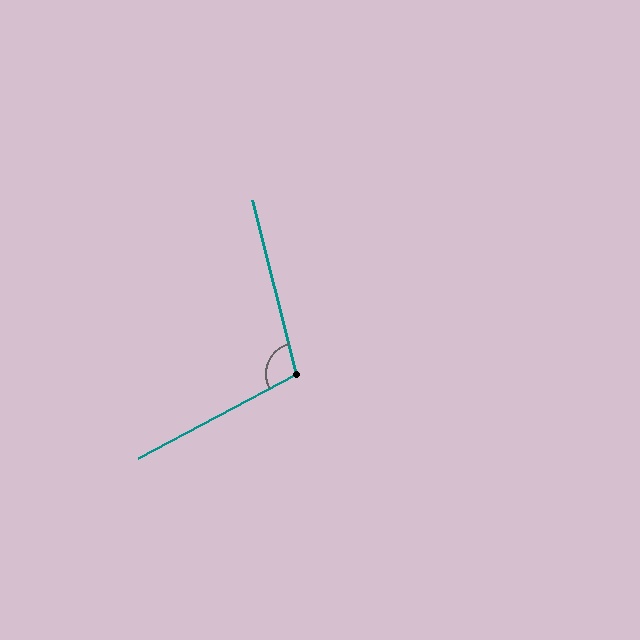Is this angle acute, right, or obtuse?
It is obtuse.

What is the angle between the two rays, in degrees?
Approximately 104 degrees.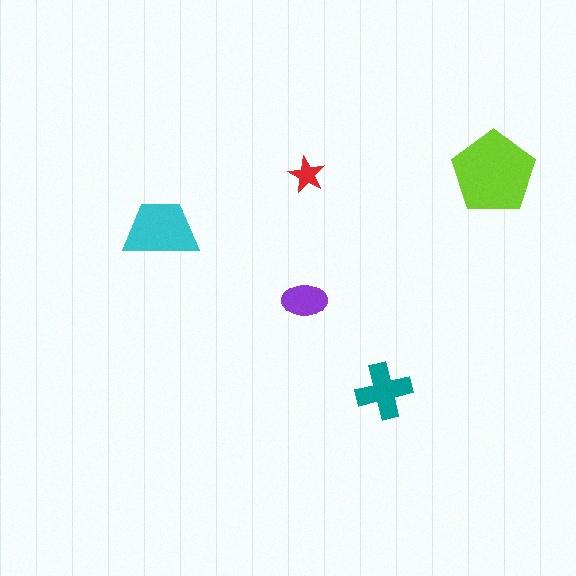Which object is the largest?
The lime pentagon.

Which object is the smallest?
The red star.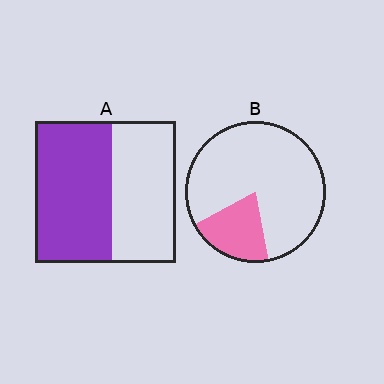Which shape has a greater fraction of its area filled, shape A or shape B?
Shape A.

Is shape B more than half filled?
No.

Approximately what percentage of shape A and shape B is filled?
A is approximately 55% and B is approximately 20%.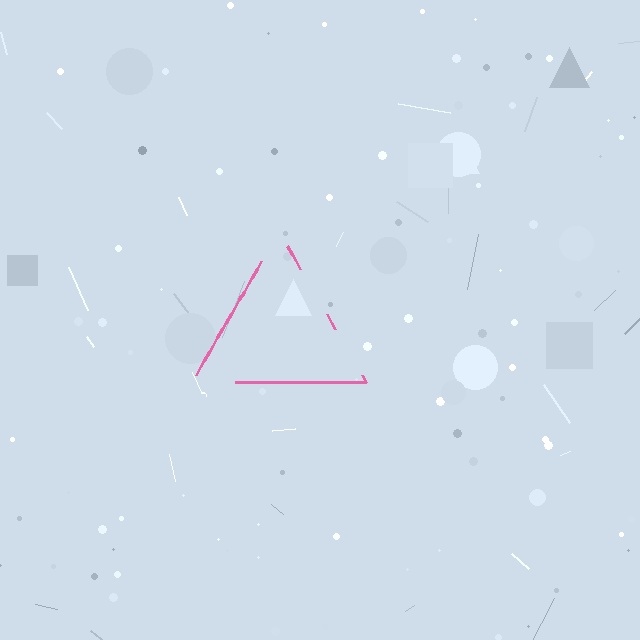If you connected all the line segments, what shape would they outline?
They would outline a triangle.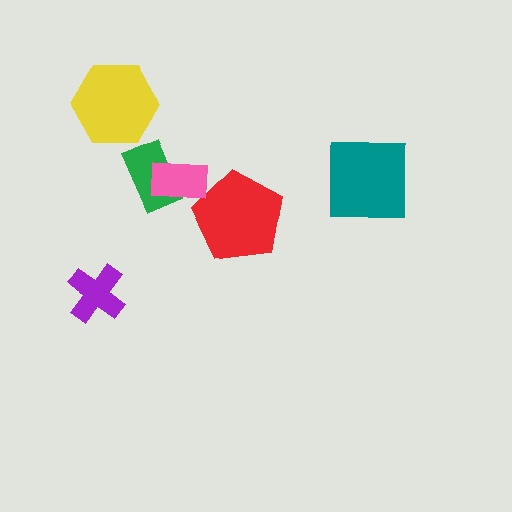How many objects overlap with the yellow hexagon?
0 objects overlap with the yellow hexagon.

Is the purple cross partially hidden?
No, no other shape covers it.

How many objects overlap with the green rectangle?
1 object overlaps with the green rectangle.